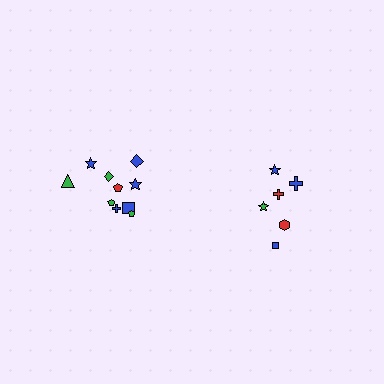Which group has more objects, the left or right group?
The left group.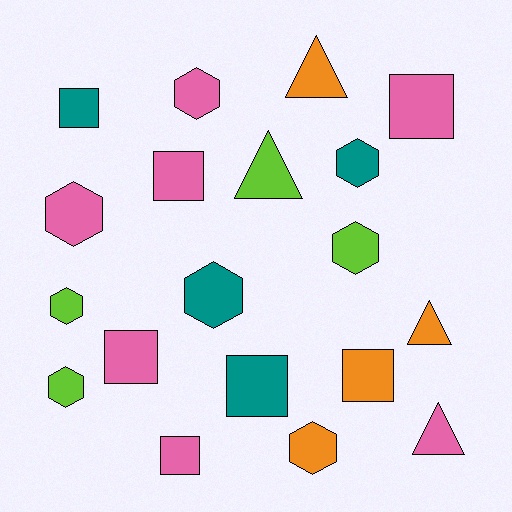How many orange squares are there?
There is 1 orange square.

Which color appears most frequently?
Pink, with 7 objects.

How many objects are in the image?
There are 19 objects.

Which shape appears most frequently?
Hexagon, with 8 objects.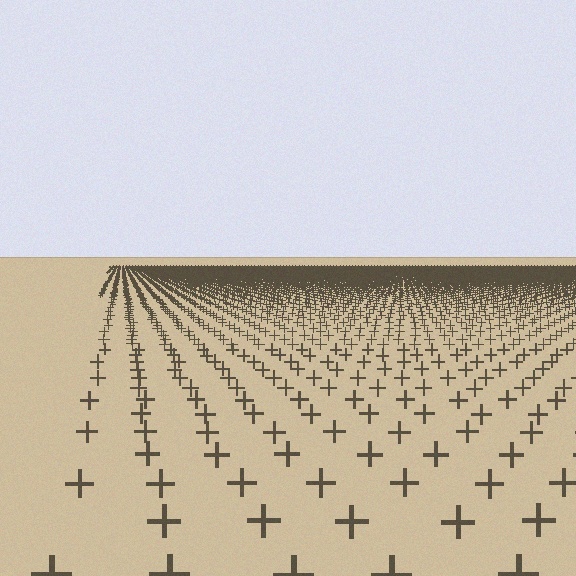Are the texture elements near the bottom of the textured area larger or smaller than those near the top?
Larger. Near the bottom, elements are closer to the viewer and appear at a bigger on-screen size.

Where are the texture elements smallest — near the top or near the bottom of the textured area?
Near the top.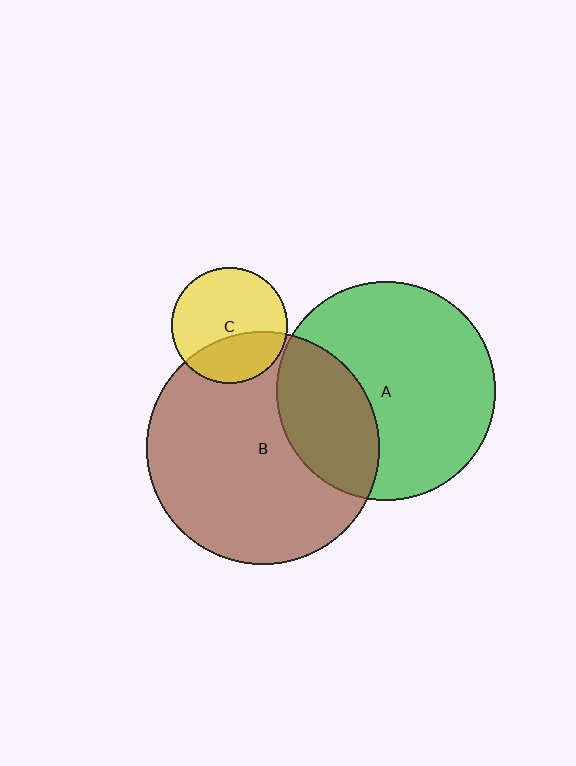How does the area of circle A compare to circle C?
Approximately 3.6 times.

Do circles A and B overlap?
Yes.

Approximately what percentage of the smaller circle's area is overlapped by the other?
Approximately 30%.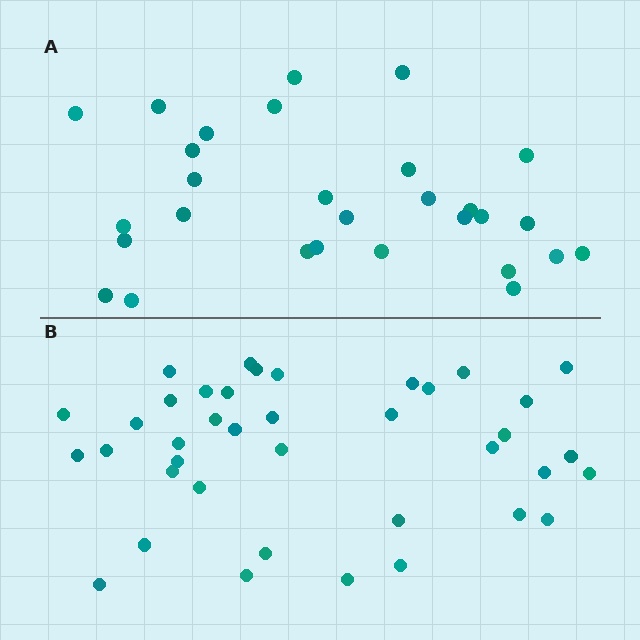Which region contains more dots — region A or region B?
Region B (the bottom region) has more dots.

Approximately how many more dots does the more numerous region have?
Region B has roughly 10 or so more dots than region A.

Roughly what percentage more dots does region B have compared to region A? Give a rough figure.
About 35% more.